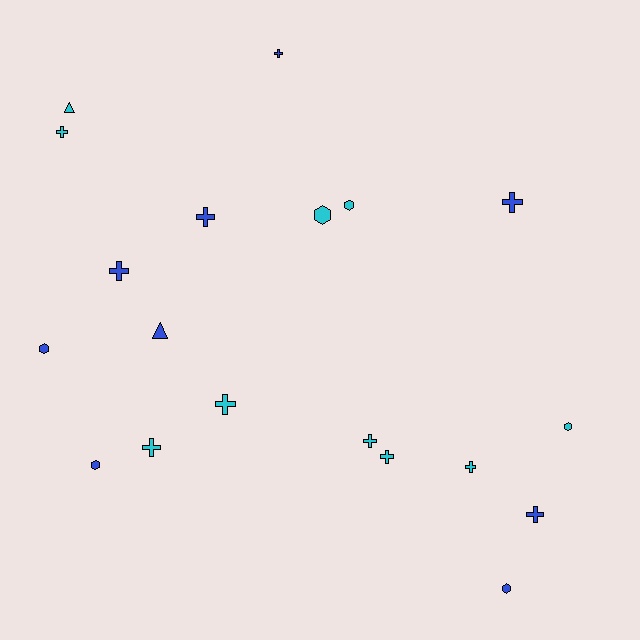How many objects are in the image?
There are 19 objects.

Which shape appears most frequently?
Cross, with 11 objects.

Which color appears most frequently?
Cyan, with 10 objects.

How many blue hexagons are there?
There are 3 blue hexagons.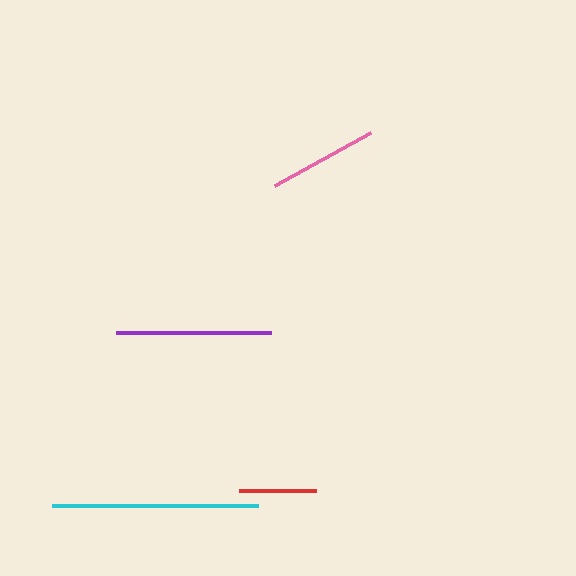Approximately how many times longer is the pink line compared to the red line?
The pink line is approximately 1.4 times the length of the red line.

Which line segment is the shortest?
The red line is the shortest at approximately 76 pixels.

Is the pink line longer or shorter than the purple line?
The purple line is longer than the pink line.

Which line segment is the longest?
The cyan line is the longest at approximately 205 pixels.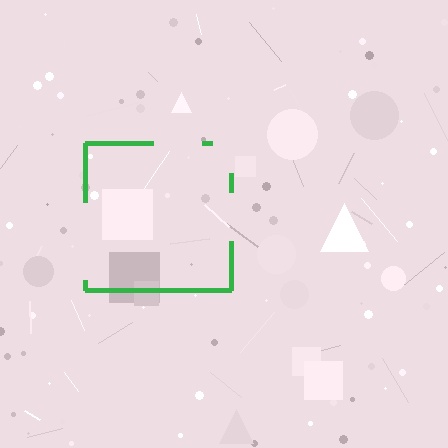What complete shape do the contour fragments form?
The contour fragments form a square.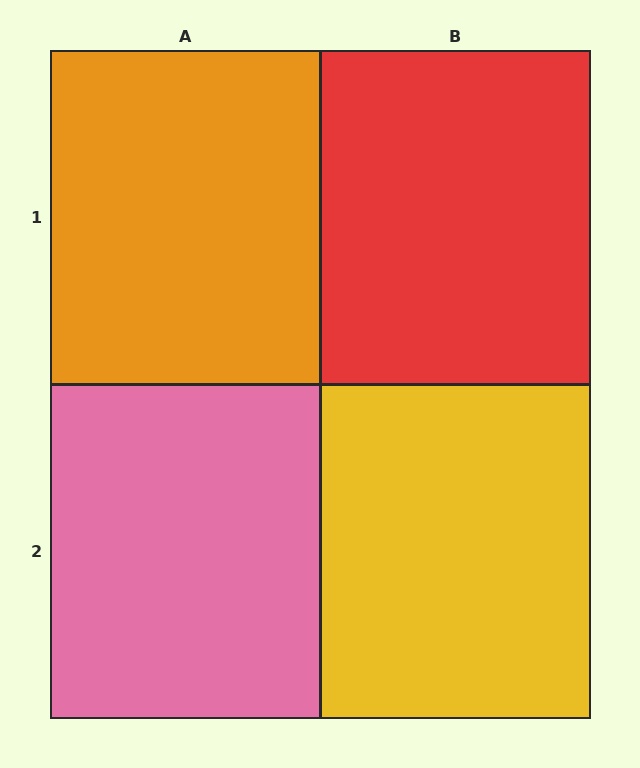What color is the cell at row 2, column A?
Pink.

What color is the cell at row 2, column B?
Yellow.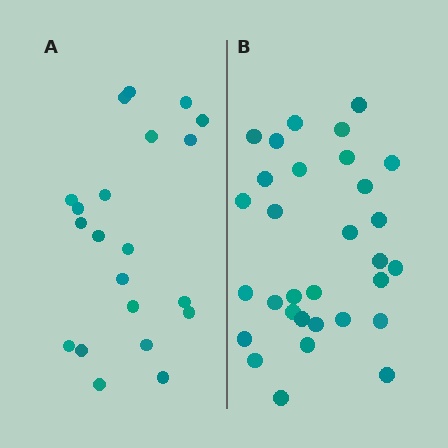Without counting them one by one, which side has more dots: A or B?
Region B (the right region) has more dots.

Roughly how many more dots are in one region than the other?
Region B has roughly 10 or so more dots than region A.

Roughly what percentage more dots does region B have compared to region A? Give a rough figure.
About 50% more.